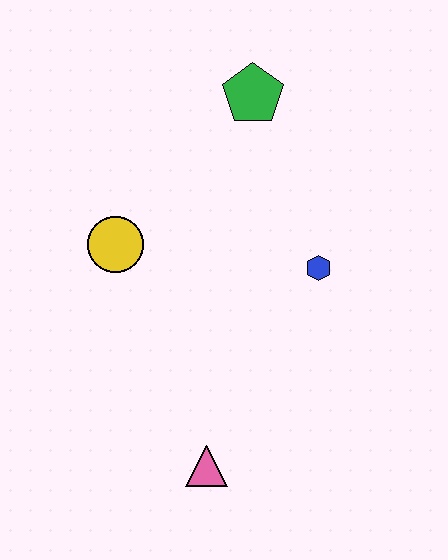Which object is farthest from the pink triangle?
The green pentagon is farthest from the pink triangle.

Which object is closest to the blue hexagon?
The green pentagon is closest to the blue hexagon.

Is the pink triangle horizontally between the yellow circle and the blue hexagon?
Yes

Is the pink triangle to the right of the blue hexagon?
No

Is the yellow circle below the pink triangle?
No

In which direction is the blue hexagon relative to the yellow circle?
The blue hexagon is to the right of the yellow circle.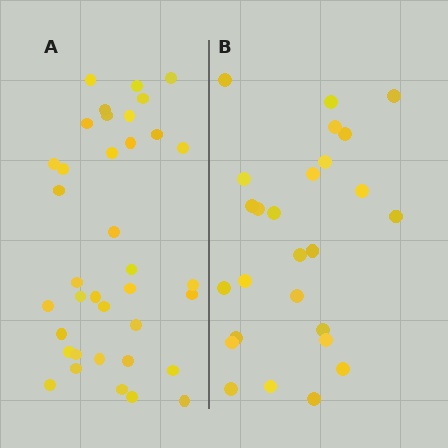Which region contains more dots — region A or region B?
Region A (the left region) has more dots.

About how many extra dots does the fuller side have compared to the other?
Region A has roughly 12 or so more dots than region B.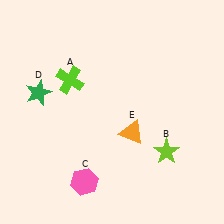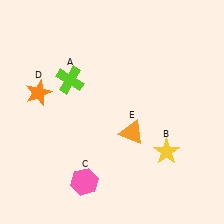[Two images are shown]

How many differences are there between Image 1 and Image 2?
There are 2 differences between the two images.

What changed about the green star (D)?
In Image 1, D is green. In Image 2, it changed to orange.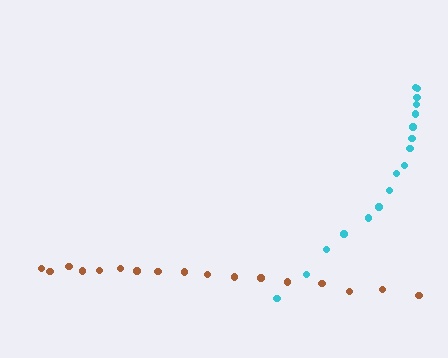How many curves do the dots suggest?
There are 2 distinct paths.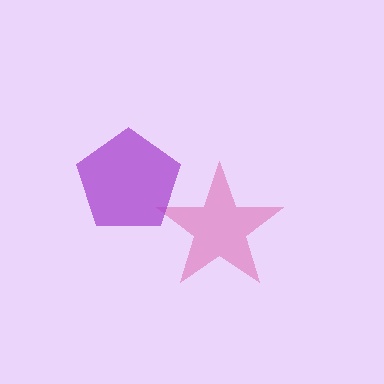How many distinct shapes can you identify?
There are 2 distinct shapes: a pink star, a purple pentagon.